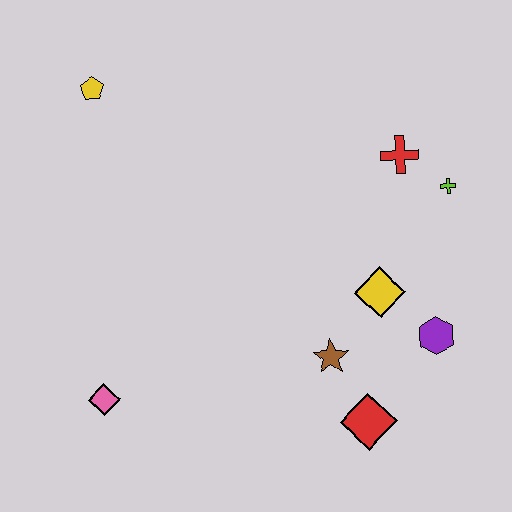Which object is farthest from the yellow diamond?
The yellow pentagon is farthest from the yellow diamond.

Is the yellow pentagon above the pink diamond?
Yes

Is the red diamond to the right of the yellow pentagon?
Yes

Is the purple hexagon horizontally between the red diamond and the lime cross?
Yes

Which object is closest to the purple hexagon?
The yellow diamond is closest to the purple hexagon.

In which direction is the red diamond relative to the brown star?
The red diamond is below the brown star.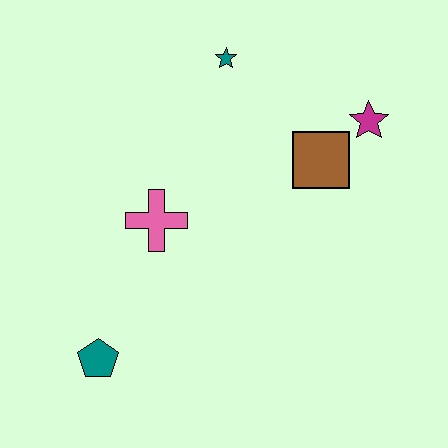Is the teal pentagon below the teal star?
Yes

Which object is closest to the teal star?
The brown square is closest to the teal star.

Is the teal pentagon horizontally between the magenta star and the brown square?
No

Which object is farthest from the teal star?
The teal pentagon is farthest from the teal star.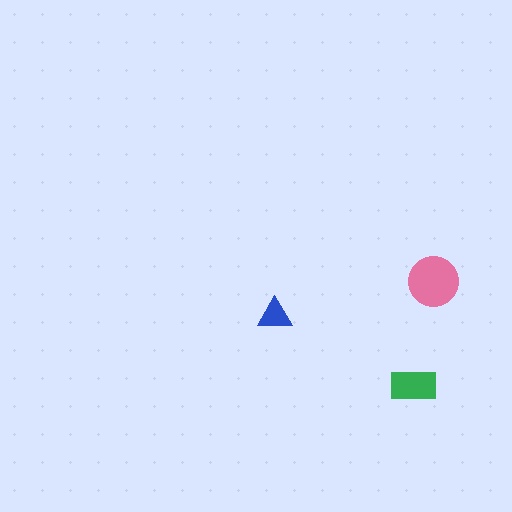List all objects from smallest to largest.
The blue triangle, the green rectangle, the pink circle.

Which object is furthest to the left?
The blue triangle is leftmost.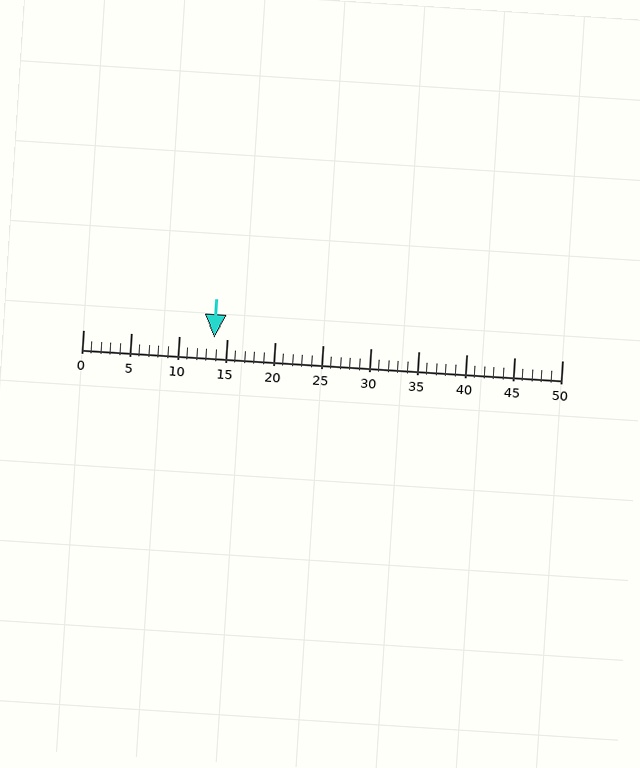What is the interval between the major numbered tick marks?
The major tick marks are spaced 5 units apart.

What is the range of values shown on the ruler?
The ruler shows values from 0 to 50.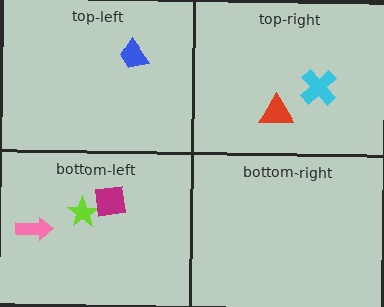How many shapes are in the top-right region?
2.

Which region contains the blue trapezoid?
The top-left region.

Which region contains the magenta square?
The bottom-left region.